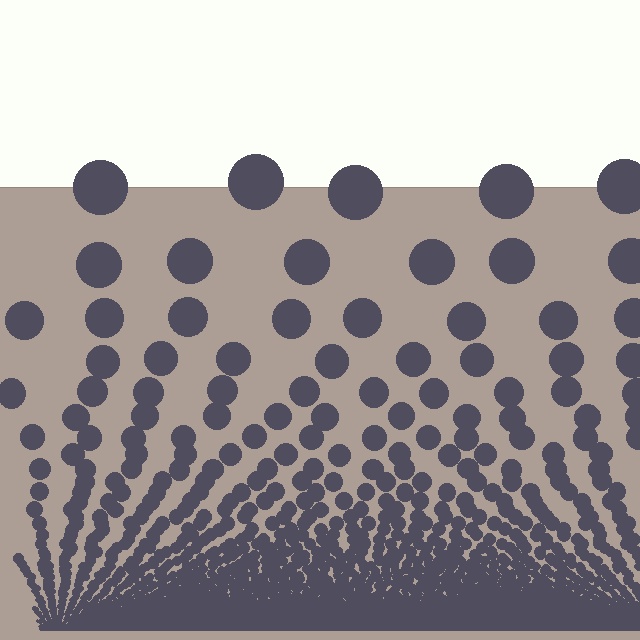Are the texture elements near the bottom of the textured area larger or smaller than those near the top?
Smaller. The gradient is inverted — elements near the bottom are smaller and denser.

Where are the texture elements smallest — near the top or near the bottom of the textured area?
Near the bottom.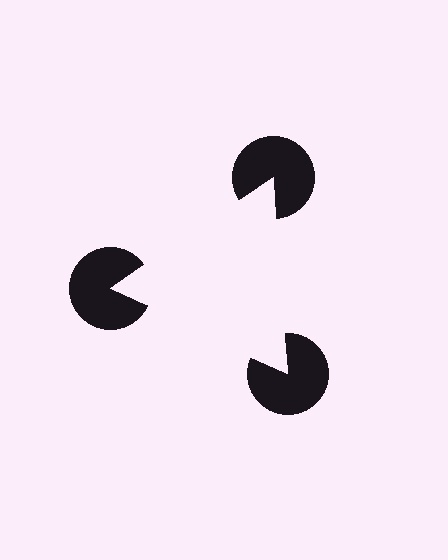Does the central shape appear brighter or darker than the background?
It typically appears slightly brighter than the background, even though no actual brightness change is drawn.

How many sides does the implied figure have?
3 sides.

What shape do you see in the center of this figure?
An illusory triangle — its edges are inferred from the aligned wedge cuts in the pac-man discs, not physically drawn.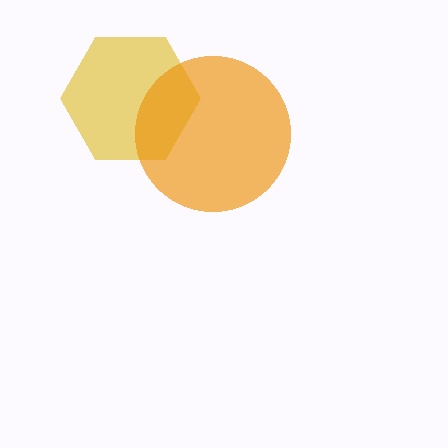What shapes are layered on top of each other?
The layered shapes are: a yellow hexagon, an orange circle.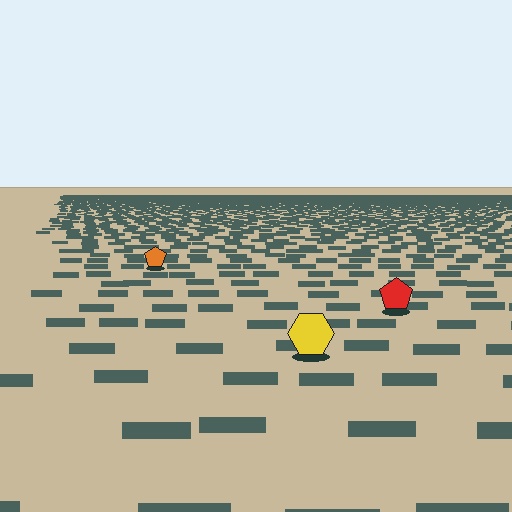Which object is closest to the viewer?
The yellow hexagon is closest. The texture marks near it are larger and more spread out.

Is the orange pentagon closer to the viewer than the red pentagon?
No. The red pentagon is closer — you can tell from the texture gradient: the ground texture is coarser near it.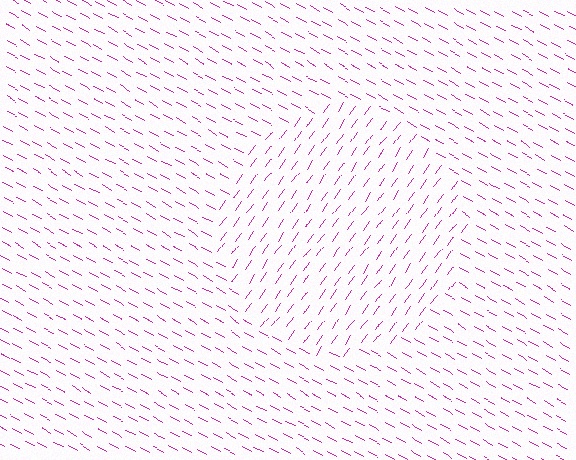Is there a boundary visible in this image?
Yes, there is a texture boundary formed by a change in line orientation.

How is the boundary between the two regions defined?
The boundary is defined purely by a change in line orientation (approximately 84 degrees difference). All lines are the same color and thickness.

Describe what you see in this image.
The image is filled with small magenta line segments. A circle region in the image has lines oriented differently from the surrounding lines, creating a visible texture boundary.